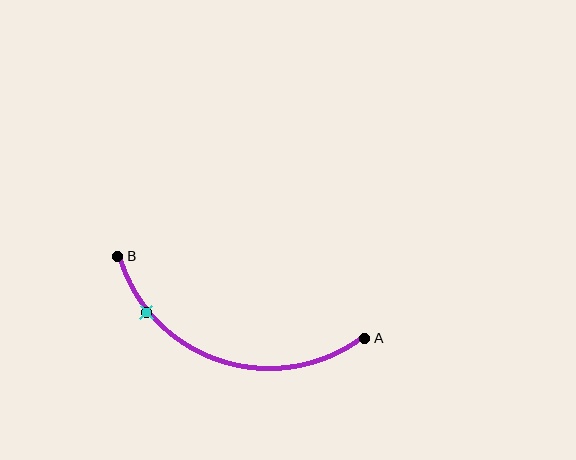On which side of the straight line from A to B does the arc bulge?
The arc bulges below the straight line connecting A and B.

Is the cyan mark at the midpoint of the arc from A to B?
No. The cyan mark lies on the arc but is closer to endpoint B. The arc midpoint would be at the point on the curve equidistant along the arc from both A and B.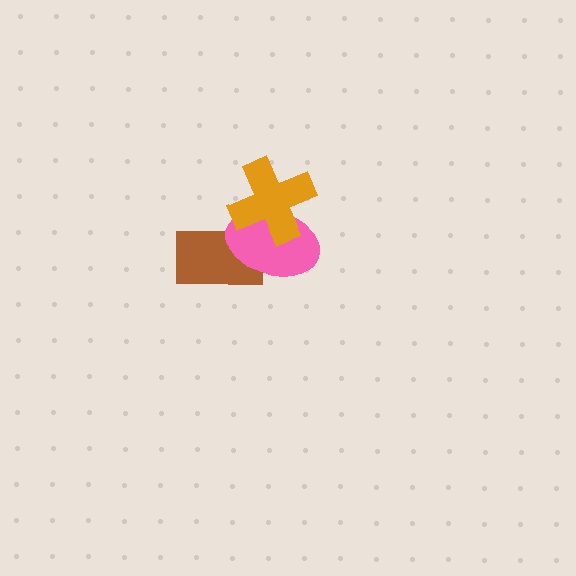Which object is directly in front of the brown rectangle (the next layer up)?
The pink ellipse is directly in front of the brown rectangle.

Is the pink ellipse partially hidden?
Yes, it is partially covered by another shape.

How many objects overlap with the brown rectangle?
2 objects overlap with the brown rectangle.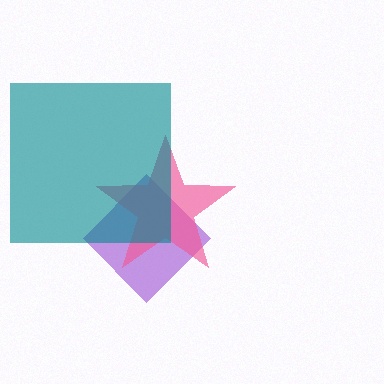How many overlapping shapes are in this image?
There are 3 overlapping shapes in the image.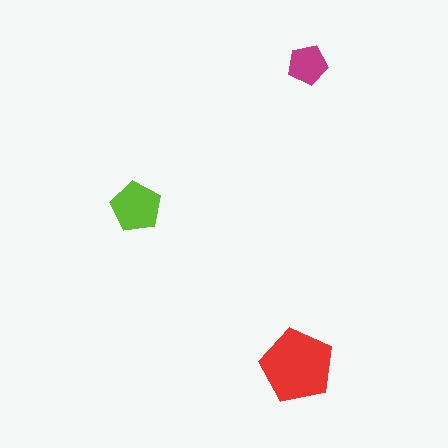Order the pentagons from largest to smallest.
the red one, the lime one, the magenta one.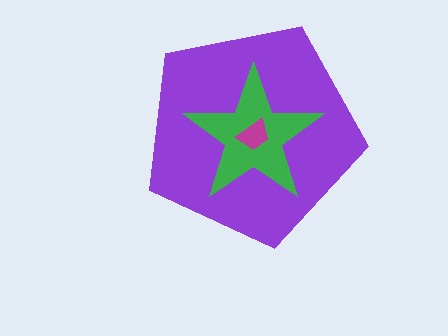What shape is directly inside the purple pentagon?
The green star.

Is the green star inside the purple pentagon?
Yes.